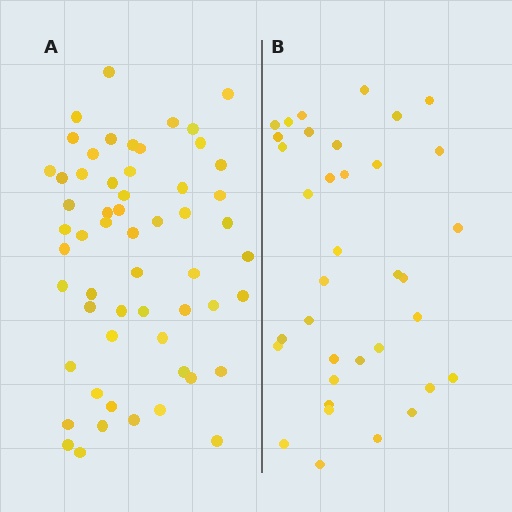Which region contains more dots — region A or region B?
Region A (the left region) has more dots.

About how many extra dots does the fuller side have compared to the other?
Region A has approximately 20 more dots than region B.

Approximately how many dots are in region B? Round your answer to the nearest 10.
About 40 dots. (The exact count is 36, which rounds to 40.)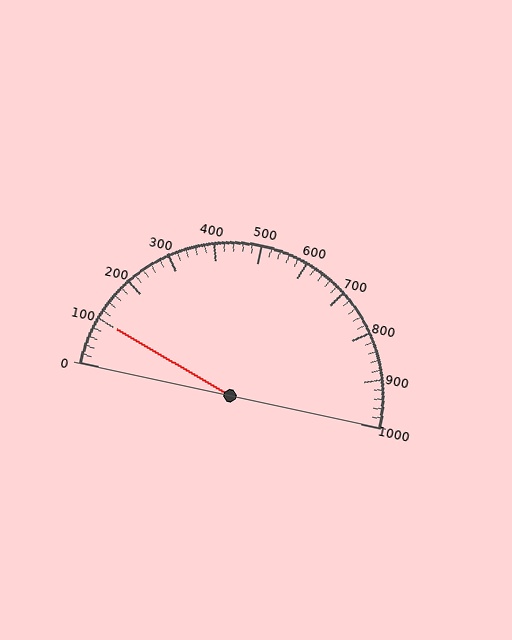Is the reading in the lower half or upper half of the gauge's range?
The reading is in the lower half of the range (0 to 1000).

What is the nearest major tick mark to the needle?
The nearest major tick mark is 100.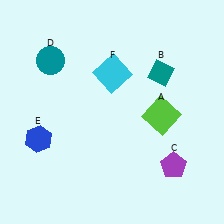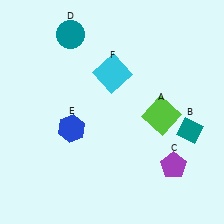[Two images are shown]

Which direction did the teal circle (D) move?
The teal circle (D) moved up.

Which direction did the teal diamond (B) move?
The teal diamond (B) moved down.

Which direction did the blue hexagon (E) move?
The blue hexagon (E) moved right.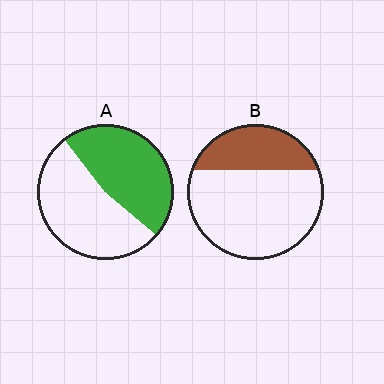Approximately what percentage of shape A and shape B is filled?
A is approximately 45% and B is approximately 30%.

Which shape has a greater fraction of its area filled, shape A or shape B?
Shape A.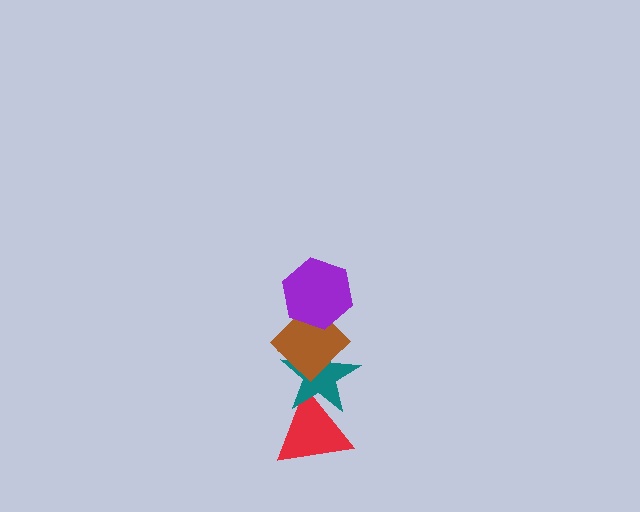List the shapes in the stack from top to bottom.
From top to bottom: the purple hexagon, the brown diamond, the teal star, the red triangle.